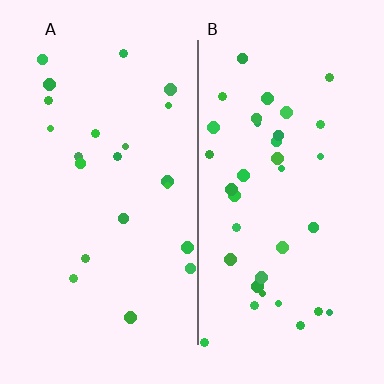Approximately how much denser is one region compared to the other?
Approximately 1.7× — region B over region A.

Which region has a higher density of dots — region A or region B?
B (the right).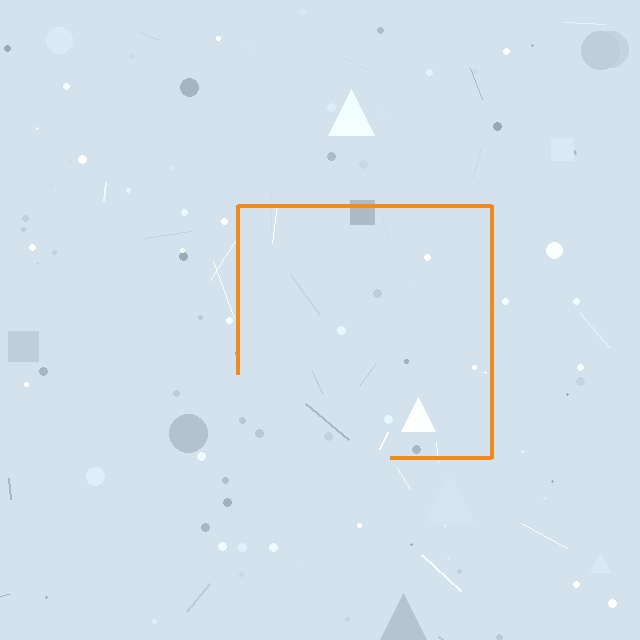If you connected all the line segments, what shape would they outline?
They would outline a square.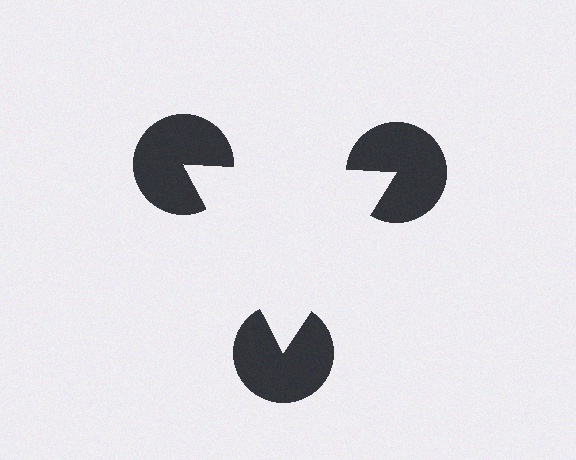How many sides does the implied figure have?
3 sides.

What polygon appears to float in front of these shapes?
An illusory triangle — its edges are inferred from the aligned wedge cuts in the pac-man discs, not physically drawn.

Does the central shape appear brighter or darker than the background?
It typically appears slightly brighter than the background, even though no actual brightness change is drawn.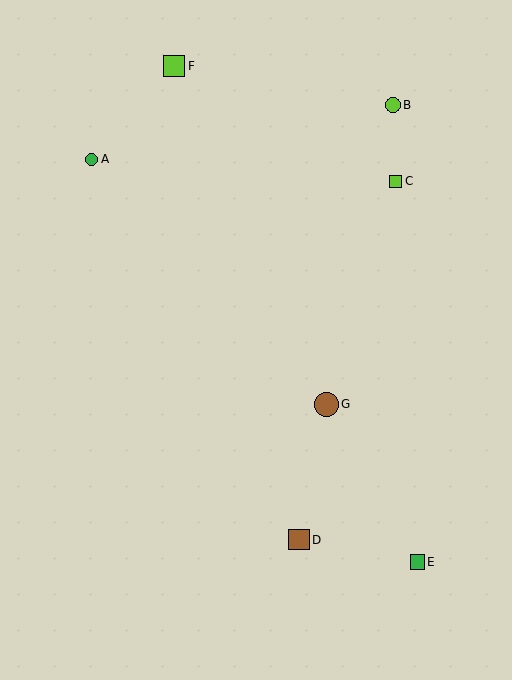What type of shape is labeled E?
Shape E is a green square.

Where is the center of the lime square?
The center of the lime square is at (174, 66).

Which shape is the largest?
The brown circle (labeled G) is the largest.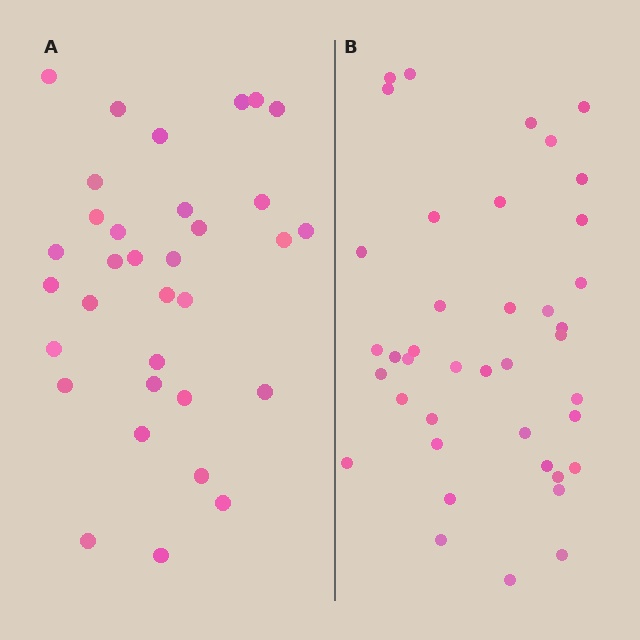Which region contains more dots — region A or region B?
Region B (the right region) has more dots.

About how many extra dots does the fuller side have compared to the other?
Region B has roughly 8 or so more dots than region A.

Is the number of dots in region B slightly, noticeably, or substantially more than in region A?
Region B has only slightly more — the two regions are fairly close. The ratio is roughly 1.2 to 1.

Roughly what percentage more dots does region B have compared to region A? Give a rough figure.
About 20% more.